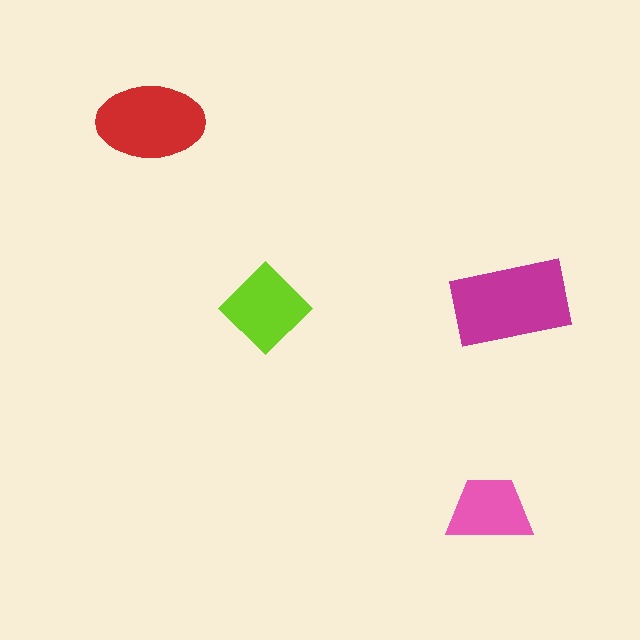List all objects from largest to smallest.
The magenta rectangle, the red ellipse, the lime diamond, the pink trapezoid.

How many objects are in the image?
There are 4 objects in the image.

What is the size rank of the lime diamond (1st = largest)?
3rd.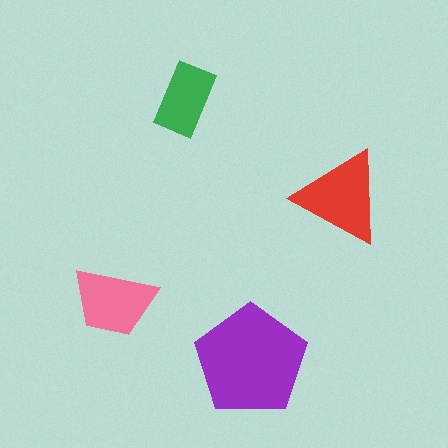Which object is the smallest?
The green rectangle.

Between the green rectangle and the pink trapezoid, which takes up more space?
The pink trapezoid.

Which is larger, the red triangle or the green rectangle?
The red triangle.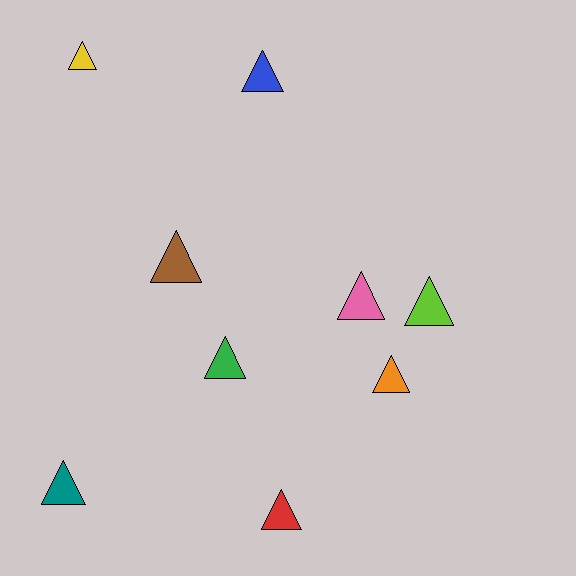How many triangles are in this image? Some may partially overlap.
There are 9 triangles.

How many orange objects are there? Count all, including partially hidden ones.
There is 1 orange object.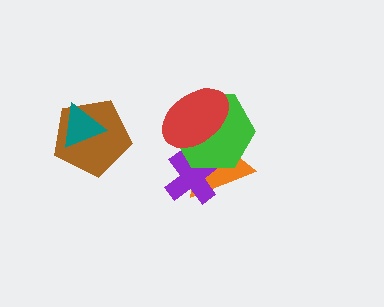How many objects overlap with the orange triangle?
3 objects overlap with the orange triangle.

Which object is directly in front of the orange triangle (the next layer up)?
The purple cross is directly in front of the orange triangle.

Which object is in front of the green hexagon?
The red ellipse is in front of the green hexagon.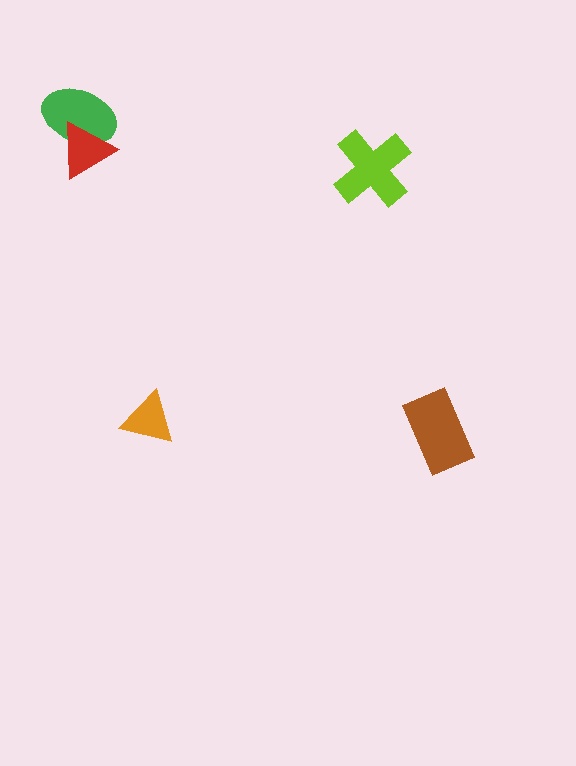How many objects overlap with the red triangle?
1 object overlaps with the red triangle.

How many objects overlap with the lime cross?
0 objects overlap with the lime cross.